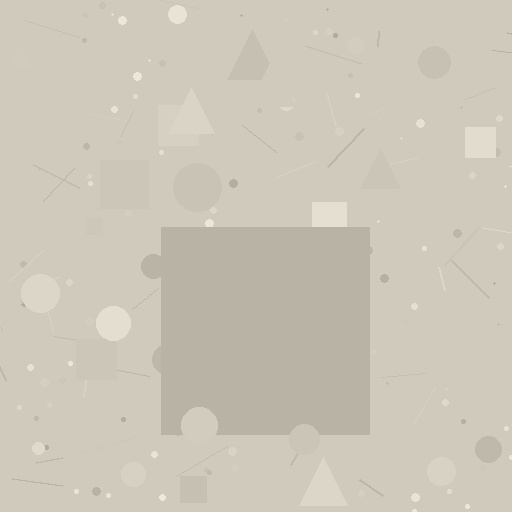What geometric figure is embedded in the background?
A square is embedded in the background.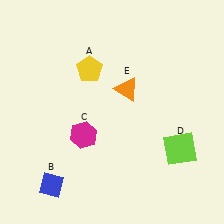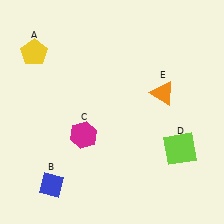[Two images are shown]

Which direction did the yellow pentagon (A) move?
The yellow pentagon (A) moved left.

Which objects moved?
The objects that moved are: the yellow pentagon (A), the orange triangle (E).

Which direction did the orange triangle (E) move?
The orange triangle (E) moved right.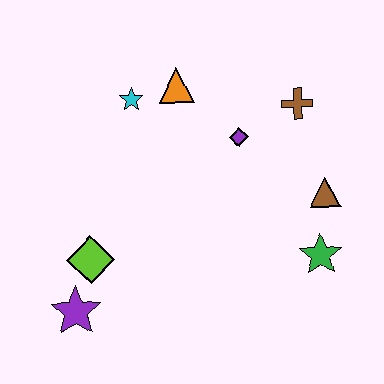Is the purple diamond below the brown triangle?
No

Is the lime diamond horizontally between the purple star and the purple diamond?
Yes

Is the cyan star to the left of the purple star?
No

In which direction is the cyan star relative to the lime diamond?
The cyan star is above the lime diamond.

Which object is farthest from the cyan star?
The green star is farthest from the cyan star.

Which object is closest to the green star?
The brown triangle is closest to the green star.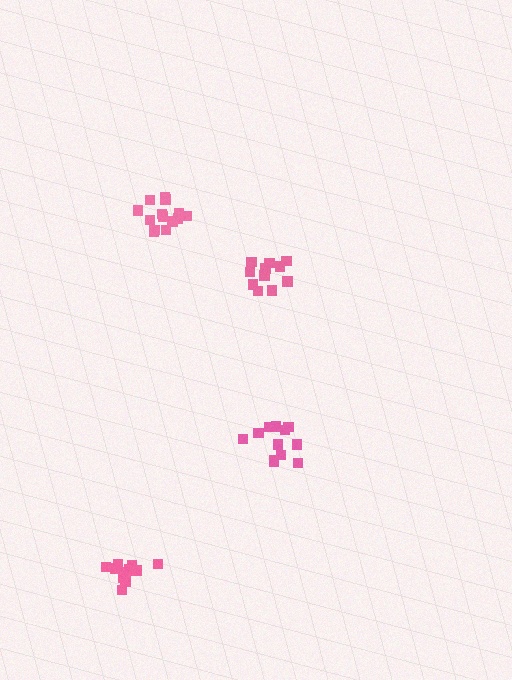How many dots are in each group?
Group 1: 11 dots, Group 2: 12 dots, Group 3: 14 dots, Group 4: 12 dots (49 total).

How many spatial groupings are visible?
There are 4 spatial groupings.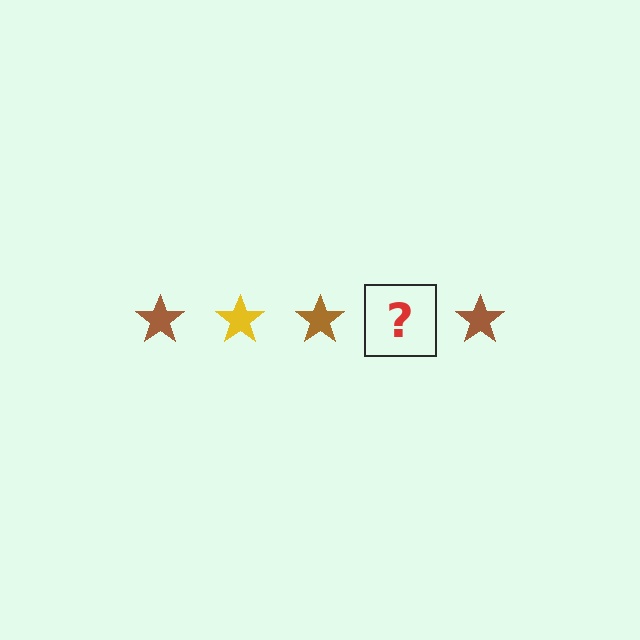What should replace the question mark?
The question mark should be replaced with a yellow star.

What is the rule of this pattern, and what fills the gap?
The rule is that the pattern cycles through brown, yellow stars. The gap should be filled with a yellow star.